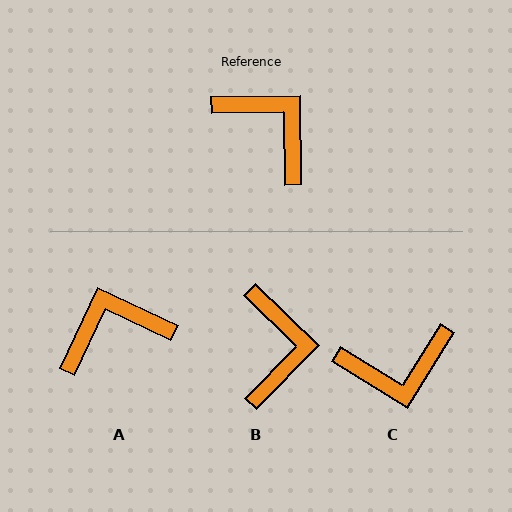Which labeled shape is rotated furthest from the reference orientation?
C, about 122 degrees away.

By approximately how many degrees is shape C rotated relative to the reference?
Approximately 122 degrees clockwise.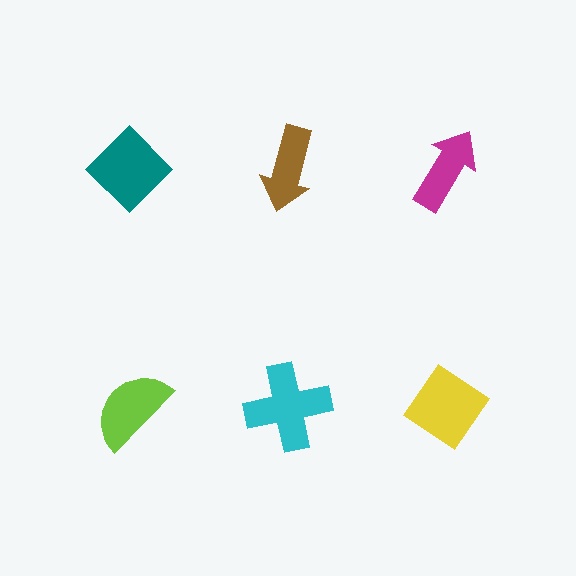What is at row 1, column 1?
A teal diamond.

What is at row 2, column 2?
A cyan cross.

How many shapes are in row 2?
3 shapes.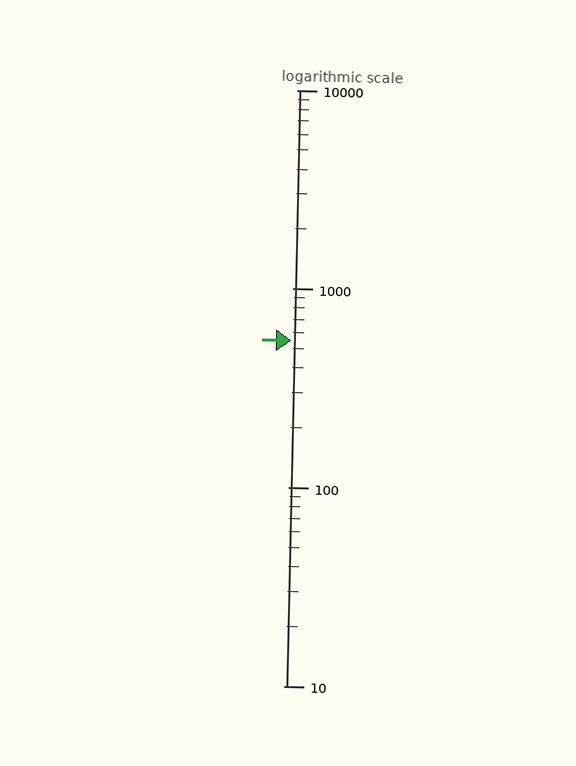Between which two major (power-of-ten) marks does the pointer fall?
The pointer is between 100 and 1000.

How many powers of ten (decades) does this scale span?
The scale spans 3 decades, from 10 to 10000.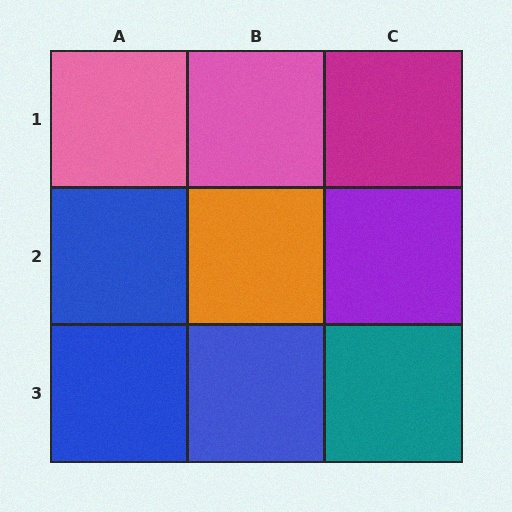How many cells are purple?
1 cell is purple.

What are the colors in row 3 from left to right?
Blue, blue, teal.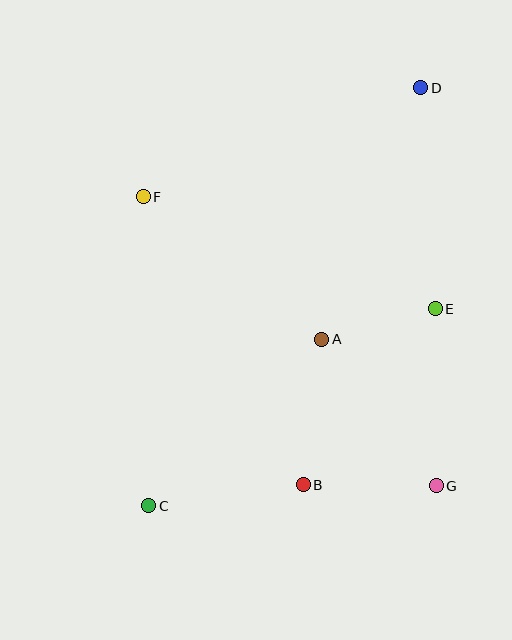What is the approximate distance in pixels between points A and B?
The distance between A and B is approximately 146 pixels.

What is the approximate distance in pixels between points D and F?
The distance between D and F is approximately 298 pixels.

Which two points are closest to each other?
Points A and E are closest to each other.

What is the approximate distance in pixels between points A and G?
The distance between A and G is approximately 186 pixels.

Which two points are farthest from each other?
Points C and D are farthest from each other.